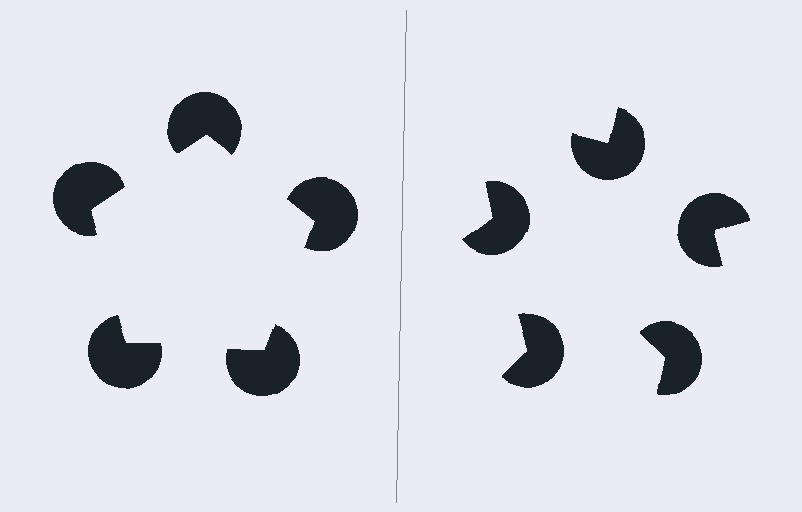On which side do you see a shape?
An illusory pentagon appears on the left side. On the right side the wedge cuts are rotated, so no coherent shape forms.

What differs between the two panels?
The pac-man discs are positioned identically on both sides; only the wedge orientations differ. On the left they align to a pentagon; on the right they are misaligned.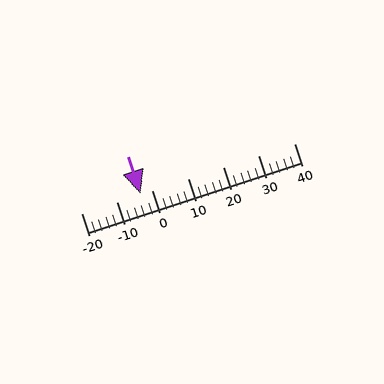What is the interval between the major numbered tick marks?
The major tick marks are spaced 10 units apart.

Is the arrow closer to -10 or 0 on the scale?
The arrow is closer to 0.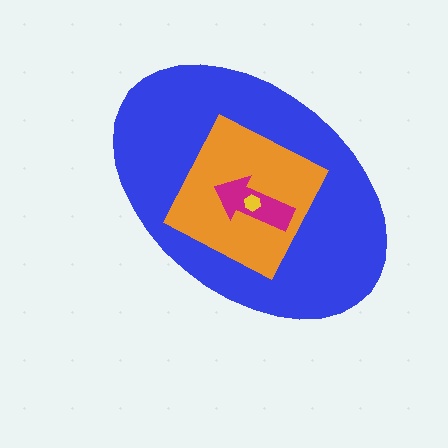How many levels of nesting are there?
4.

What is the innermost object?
The yellow hexagon.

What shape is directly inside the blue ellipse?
The orange square.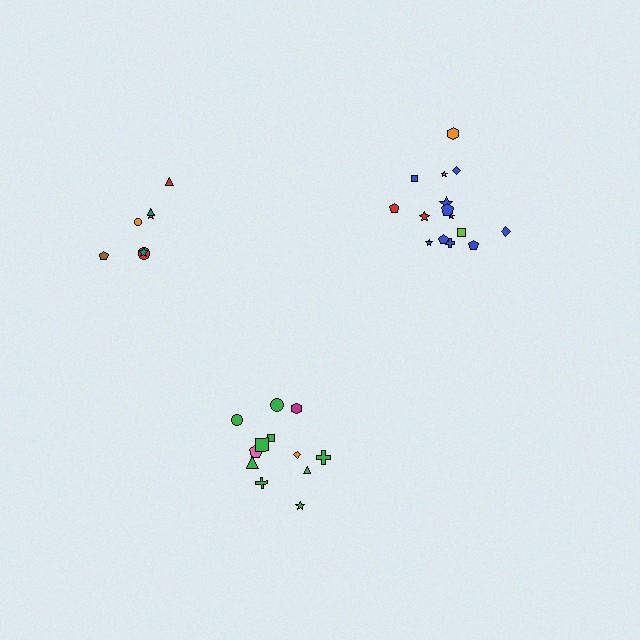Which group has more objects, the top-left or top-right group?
The top-right group.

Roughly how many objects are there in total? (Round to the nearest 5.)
Roughly 35 objects in total.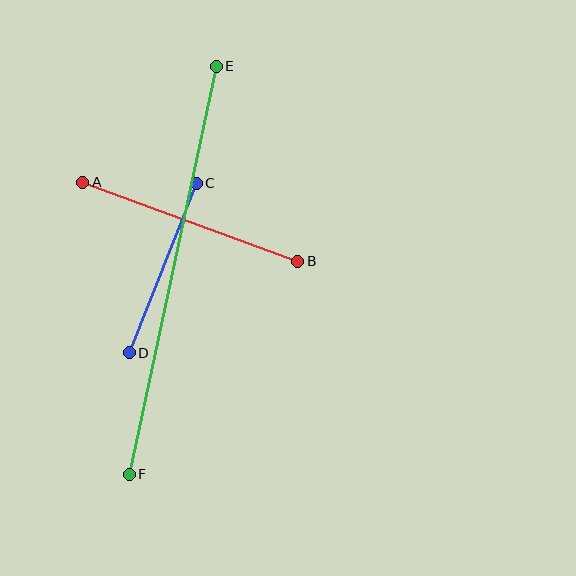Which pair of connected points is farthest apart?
Points E and F are farthest apart.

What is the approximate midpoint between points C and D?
The midpoint is at approximately (163, 268) pixels.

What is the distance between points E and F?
The distance is approximately 417 pixels.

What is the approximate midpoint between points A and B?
The midpoint is at approximately (190, 222) pixels.